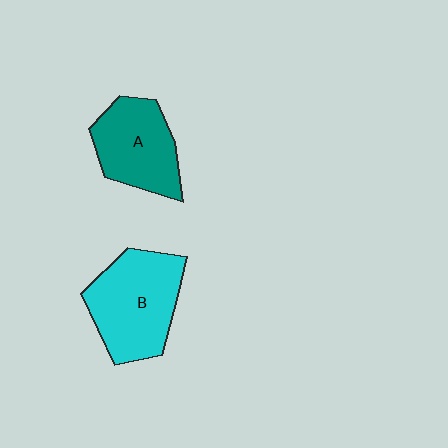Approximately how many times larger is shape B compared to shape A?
Approximately 1.3 times.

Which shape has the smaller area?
Shape A (teal).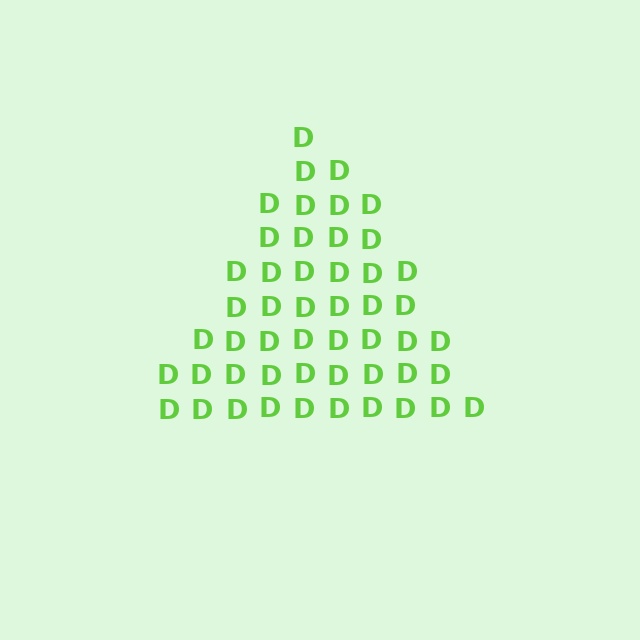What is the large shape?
The large shape is a triangle.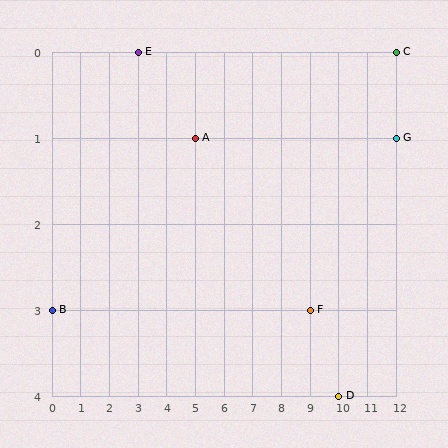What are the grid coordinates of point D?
Point D is at grid coordinates (10, 4).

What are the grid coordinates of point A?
Point A is at grid coordinates (5, 1).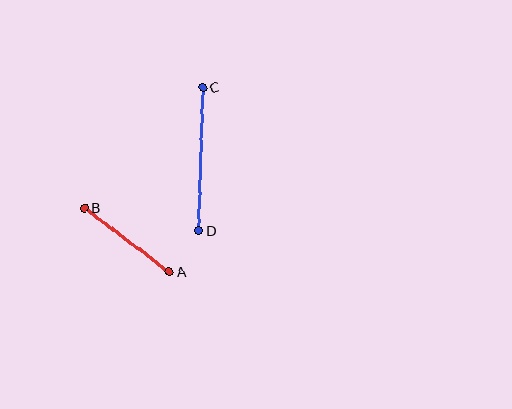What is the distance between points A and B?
The distance is approximately 106 pixels.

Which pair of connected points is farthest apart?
Points C and D are farthest apart.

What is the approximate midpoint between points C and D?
The midpoint is at approximately (201, 159) pixels.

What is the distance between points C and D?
The distance is approximately 143 pixels.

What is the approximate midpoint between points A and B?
The midpoint is at approximately (127, 240) pixels.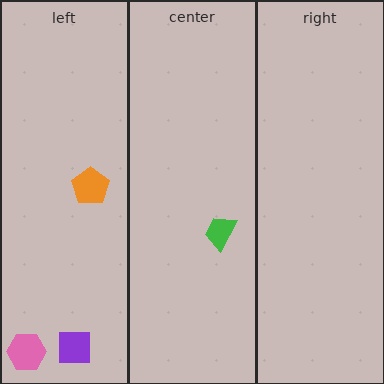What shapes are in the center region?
The green trapezoid.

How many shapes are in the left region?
3.